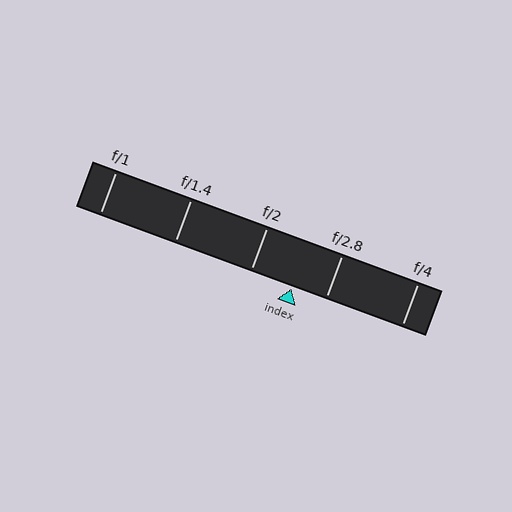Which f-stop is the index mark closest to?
The index mark is closest to f/2.8.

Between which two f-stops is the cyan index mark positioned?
The index mark is between f/2 and f/2.8.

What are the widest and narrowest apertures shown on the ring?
The widest aperture shown is f/1 and the narrowest is f/4.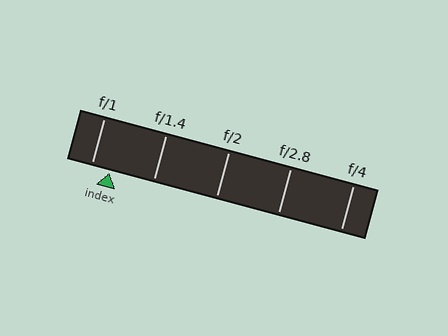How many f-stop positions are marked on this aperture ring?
There are 5 f-stop positions marked.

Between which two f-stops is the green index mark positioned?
The index mark is between f/1 and f/1.4.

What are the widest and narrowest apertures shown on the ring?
The widest aperture shown is f/1 and the narrowest is f/4.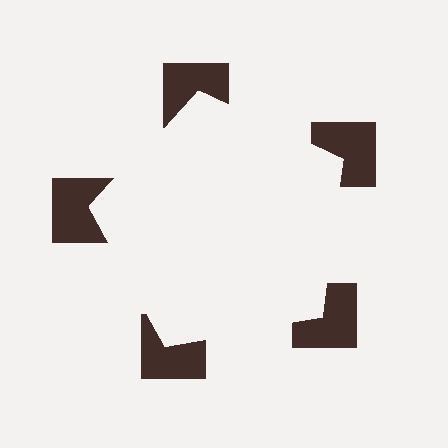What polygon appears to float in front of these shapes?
An illusory pentagon — its edges are inferred from the aligned wedge cuts in the notched squares, not physically drawn.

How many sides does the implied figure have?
5 sides.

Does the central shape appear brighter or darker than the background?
It typically appears slightly brighter than the background, even though no actual brightness change is drawn.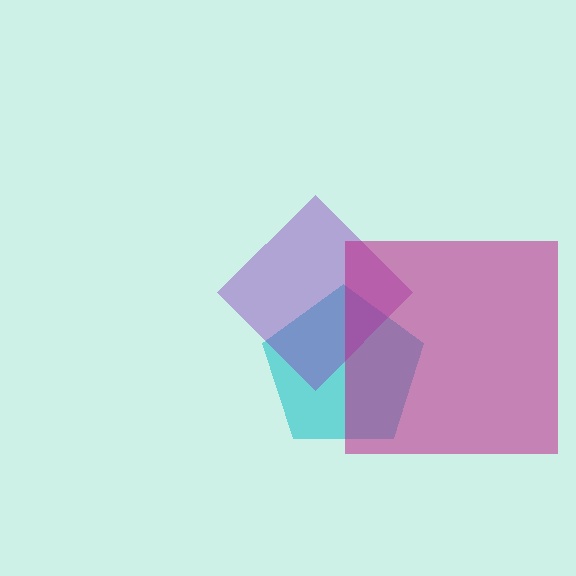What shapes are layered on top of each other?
The layered shapes are: a cyan pentagon, a purple diamond, a magenta square.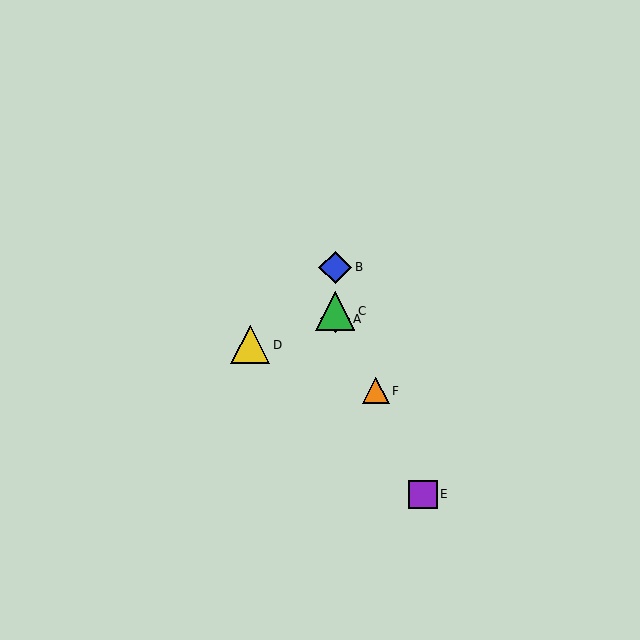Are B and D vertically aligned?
No, B is at x≈335 and D is at x≈250.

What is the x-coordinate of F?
Object F is at x≈376.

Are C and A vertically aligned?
Yes, both are at x≈335.